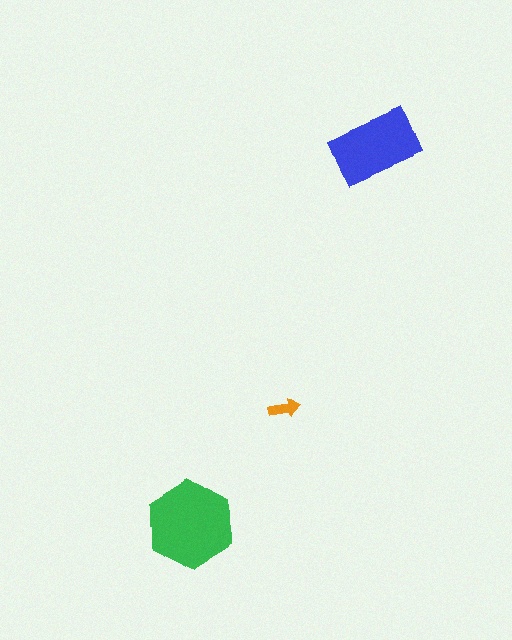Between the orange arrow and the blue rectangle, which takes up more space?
The blue rectangle.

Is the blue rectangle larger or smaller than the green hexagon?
Smaller.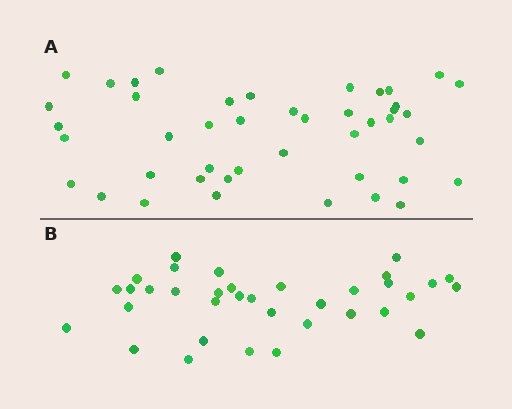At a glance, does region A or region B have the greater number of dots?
Region A (the top region) has more dots.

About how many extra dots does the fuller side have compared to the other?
Region A has roughly 8 or so more dots than region B.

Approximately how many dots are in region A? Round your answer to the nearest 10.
About 40 dots. (The exact count is 44, which rounds to 40.)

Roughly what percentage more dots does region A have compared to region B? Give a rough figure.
About 25% more.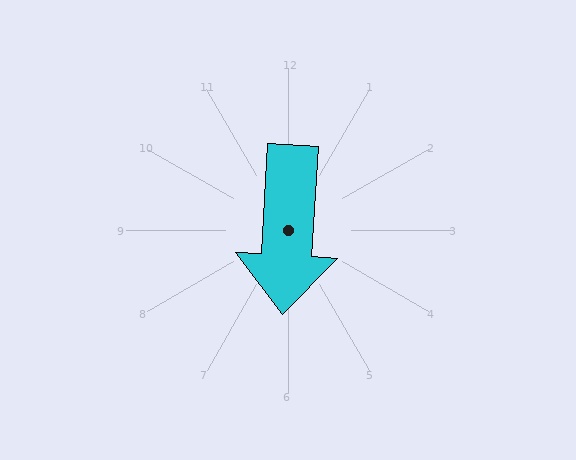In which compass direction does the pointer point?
South.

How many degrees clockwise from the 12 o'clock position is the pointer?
Approximately 183 degrees.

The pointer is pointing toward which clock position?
Roughly 6 o'clock.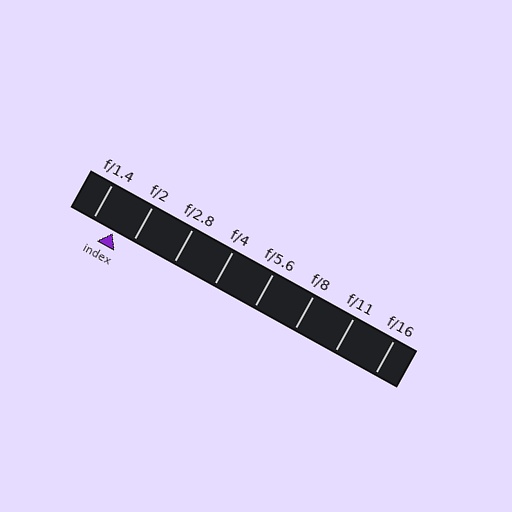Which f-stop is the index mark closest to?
The index mark is closest to f/2.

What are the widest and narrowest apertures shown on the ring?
The widest aperture shown is f/1.4 and the narrowest is f/16.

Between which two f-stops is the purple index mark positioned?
The index mark is between f/1.4 and f/2.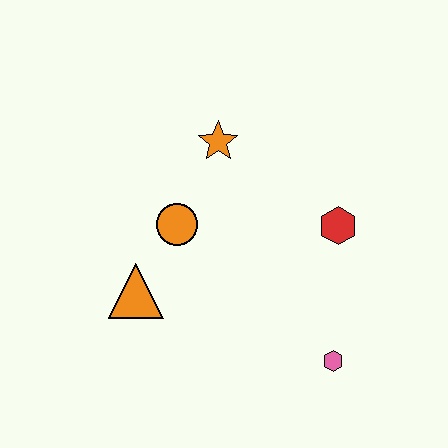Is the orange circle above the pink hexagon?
Yes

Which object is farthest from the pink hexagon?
The orange star is farthest from the pink hexagon.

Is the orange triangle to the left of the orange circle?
Yes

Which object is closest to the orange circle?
The orange triangle is closest to the orange circle.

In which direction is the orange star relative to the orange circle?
The orange star is above the orange circle.